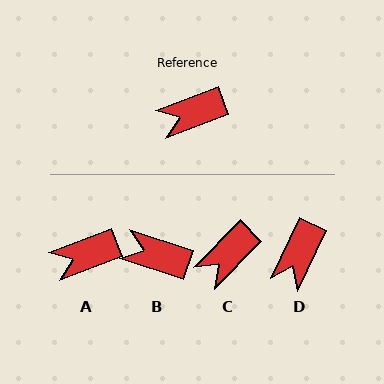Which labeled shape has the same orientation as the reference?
A.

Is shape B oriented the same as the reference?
No, it is off by about 39 degrees.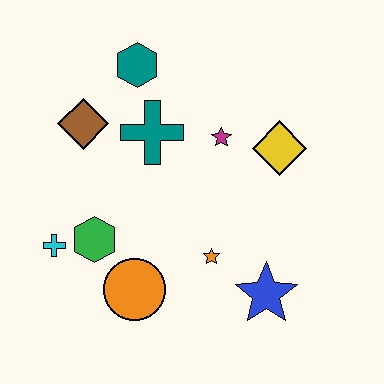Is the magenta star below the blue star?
No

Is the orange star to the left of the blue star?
Yes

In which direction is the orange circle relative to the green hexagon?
The orange circle is below the green hexagon.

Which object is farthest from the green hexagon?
The yellow diamond is farthest from the green hexagon.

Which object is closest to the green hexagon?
The cyan cross is closest to the green hexagon.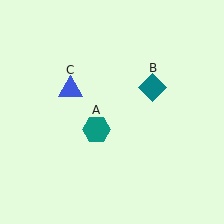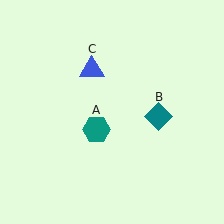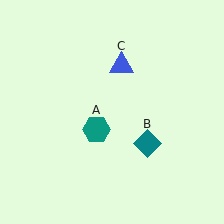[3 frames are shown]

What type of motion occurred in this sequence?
The teal diamond (object B), blue triangle (object C) rotated clockwise around the center of the scene.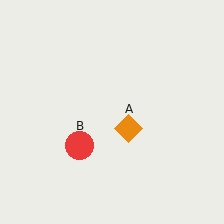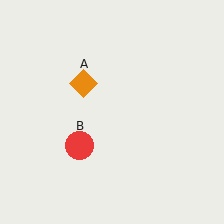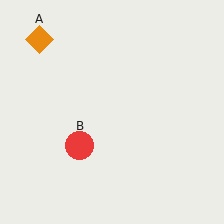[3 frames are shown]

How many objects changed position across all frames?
1 object changed position: orange diamond (object A).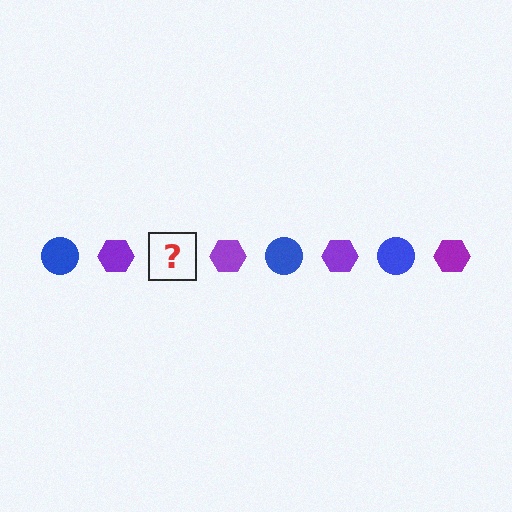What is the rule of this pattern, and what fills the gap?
The rule is that the pattern alternates between blue circle and purple hexagon. The gap should be filled with a blue circle.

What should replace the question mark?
The question mark should be replaced with a blue circle.